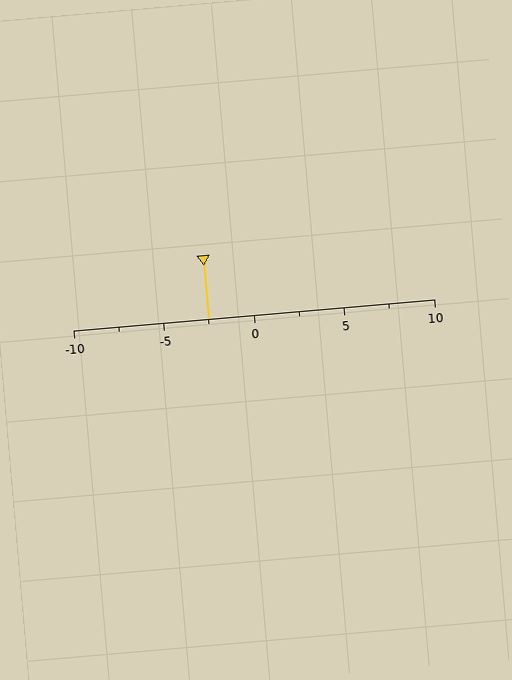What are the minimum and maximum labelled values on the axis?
The axis runs from -10 to 10.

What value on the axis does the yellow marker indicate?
The marker indicates approximately -2.5.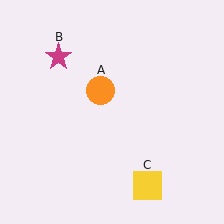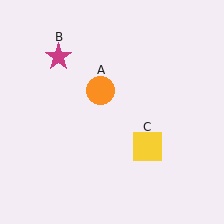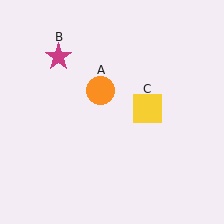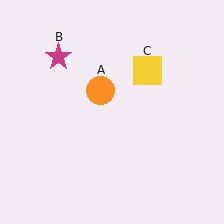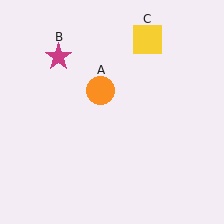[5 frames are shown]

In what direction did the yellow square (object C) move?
The yellow square (object C) moved up.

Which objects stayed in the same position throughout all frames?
Orange circle (object A) and magenta star (object B) remained stationary.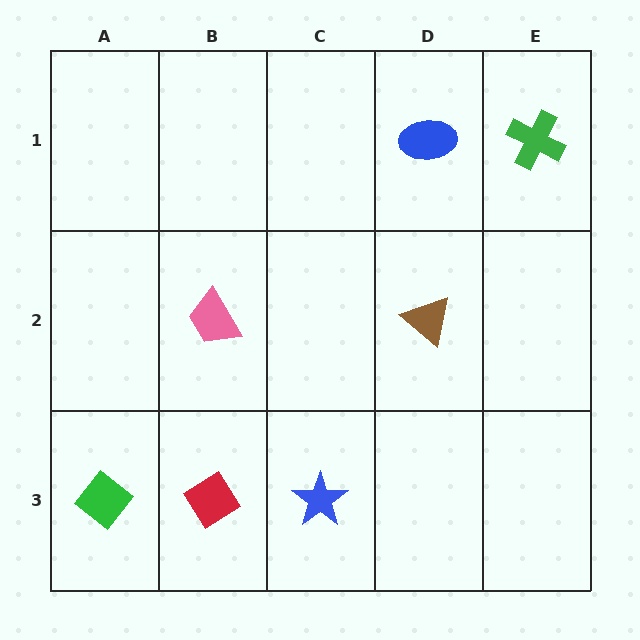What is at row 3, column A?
A green diamond.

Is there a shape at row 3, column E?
No, that cell is empty.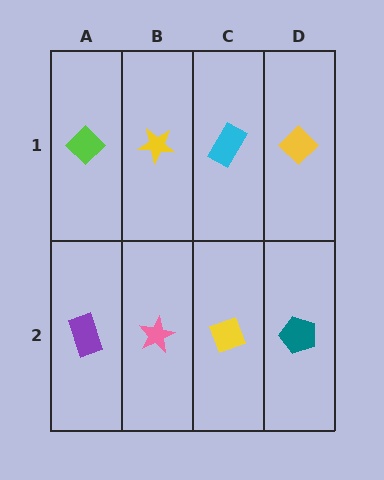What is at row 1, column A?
A lime diamond.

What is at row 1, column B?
A yellow star.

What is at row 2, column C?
A yellow diamond.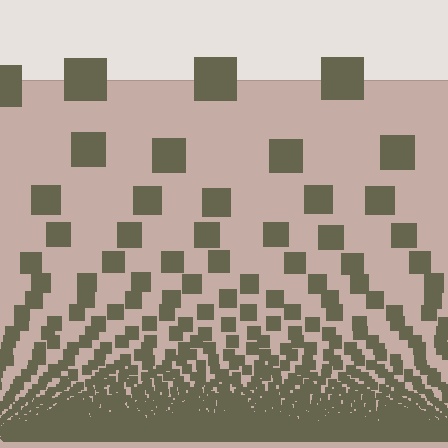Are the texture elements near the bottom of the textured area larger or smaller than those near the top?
Smaller. The gradient is inverted — elements near the bottom are smaller and denser.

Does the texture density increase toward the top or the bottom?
Density increases toward the bottom.